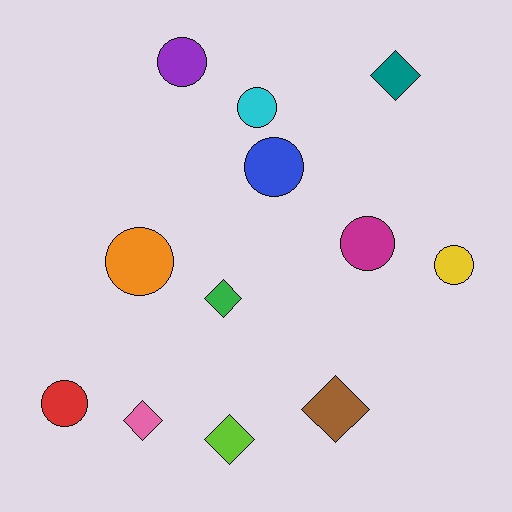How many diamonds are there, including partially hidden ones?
There are 5 diamonds.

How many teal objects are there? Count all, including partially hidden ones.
There is 1 teal object.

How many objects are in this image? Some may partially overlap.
There are 12 objects.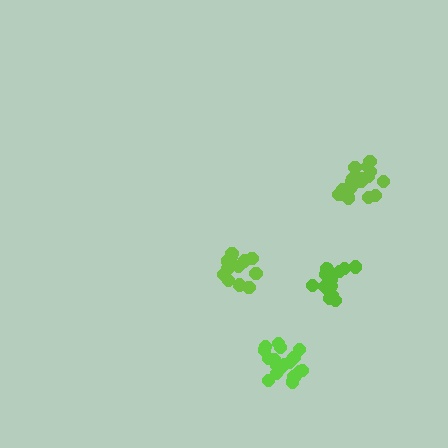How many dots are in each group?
Group 1: 15 dots, Group 2: 20 dots, Group 3: 17 dots, Group 4: 17 dots (69 total).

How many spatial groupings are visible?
There are 4 spatial groupings.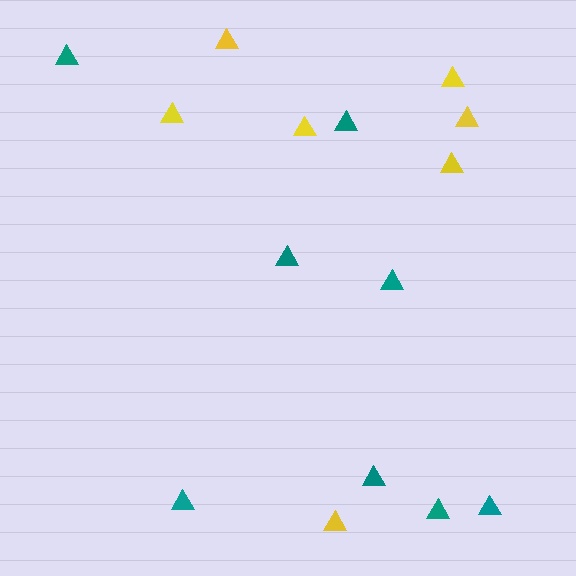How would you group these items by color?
There are 2 groups: one group of yellow triangles (7) and one group of teal triangles (8).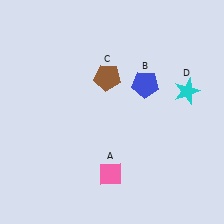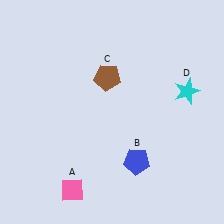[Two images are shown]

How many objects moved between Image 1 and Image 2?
2 objects moved between the two images.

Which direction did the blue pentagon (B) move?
The blue pentagon (B) moved down.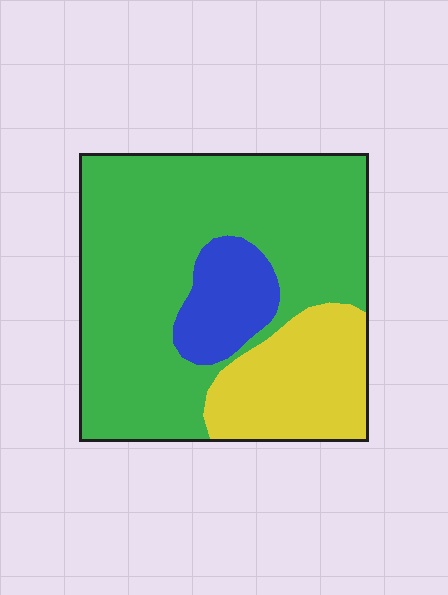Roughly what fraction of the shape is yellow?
Yellow takes up about one fifth (1/5) of the shape.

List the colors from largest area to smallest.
From largest to smallest: green, yellow, blue.